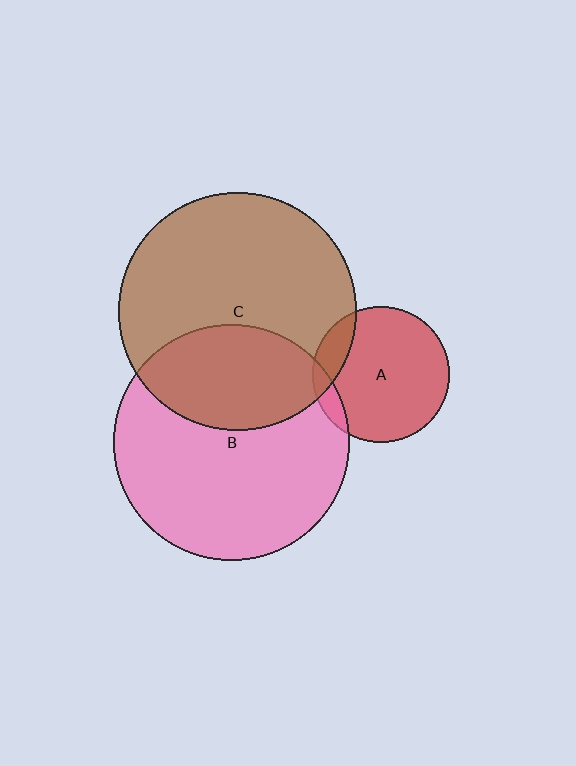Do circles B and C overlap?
Yes.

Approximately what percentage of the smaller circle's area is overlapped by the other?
Approximately 35%.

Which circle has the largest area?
Circle C (brown).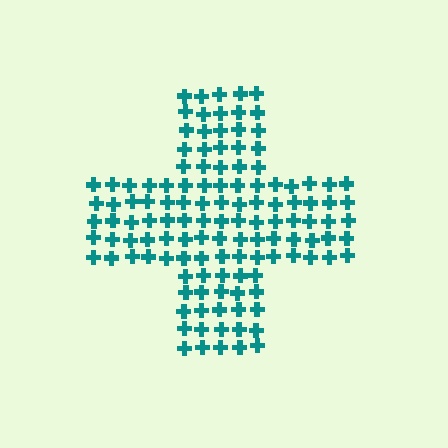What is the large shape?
The large shape is a cross.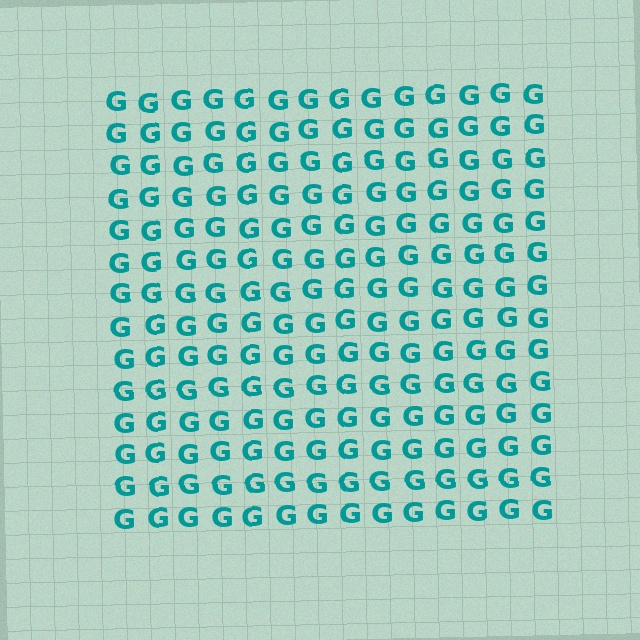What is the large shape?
The large shape is a square.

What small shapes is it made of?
It is made of small letter G's.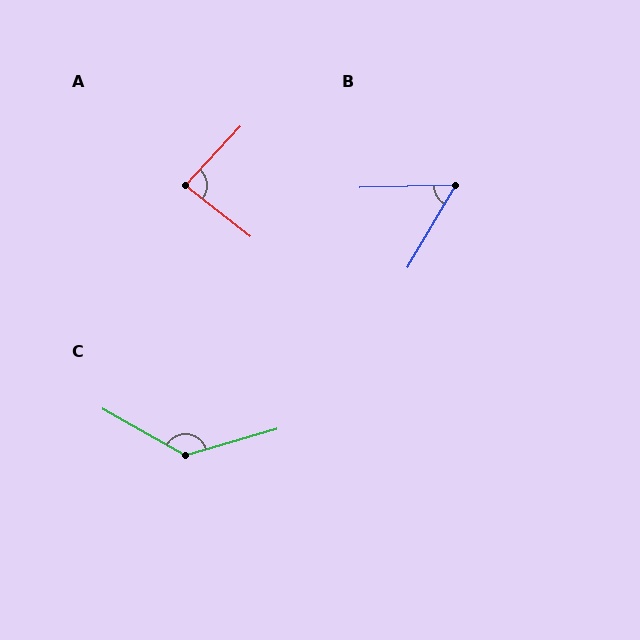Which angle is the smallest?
B, at approximately 58 degrees.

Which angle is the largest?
C, at approximately 135 degrees.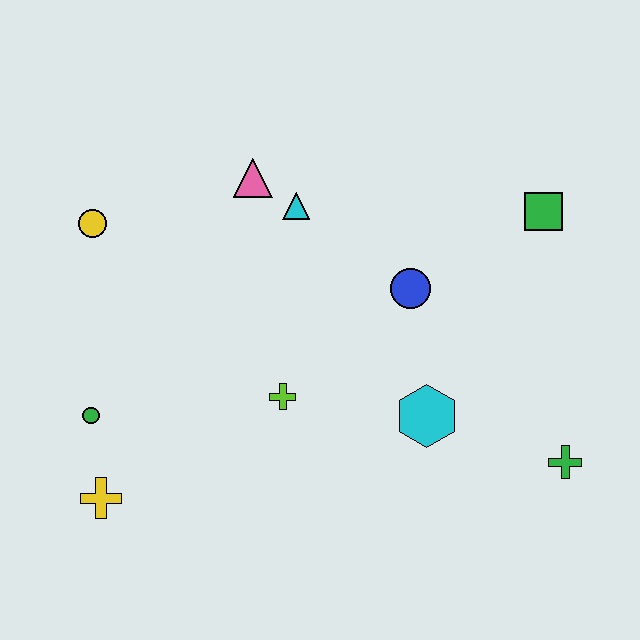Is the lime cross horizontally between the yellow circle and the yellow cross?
No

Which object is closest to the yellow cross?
The green circle is closest to the yellow cross.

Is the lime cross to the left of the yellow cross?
No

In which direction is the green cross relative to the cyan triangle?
The green cross is to the right of the cyan triangle.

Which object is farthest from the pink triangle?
The green cross is farthest from the pink triangle.